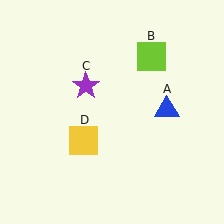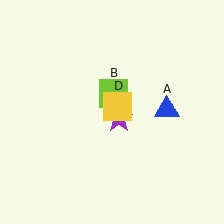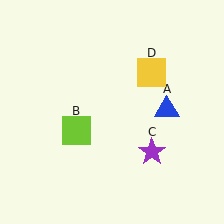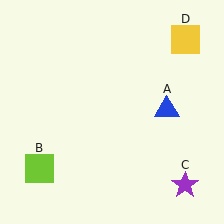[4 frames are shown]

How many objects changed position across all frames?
3 objects changed position: lime square (object B), purple star (object C), yellow square (object D).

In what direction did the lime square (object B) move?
The lime square (object B) moved down and to the left.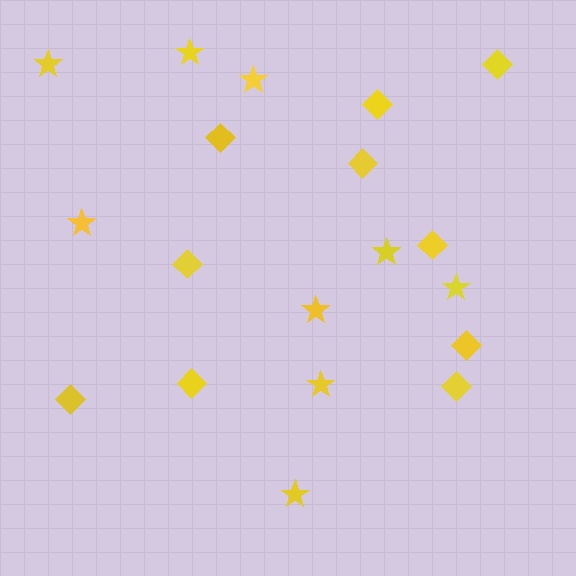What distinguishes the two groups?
There are 2 groups: one group of diamonds (10) and one group of stars (9).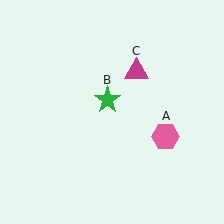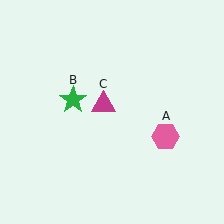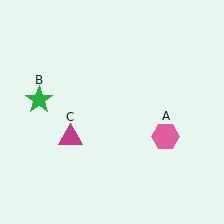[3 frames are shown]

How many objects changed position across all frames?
2 objects changed position: green star (object B), magenta triangle (object C).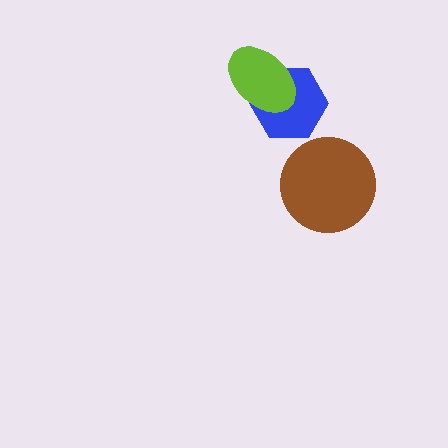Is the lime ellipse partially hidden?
No, no other shape covers it.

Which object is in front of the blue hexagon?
The lime ellipse is in front of the blue hexagon.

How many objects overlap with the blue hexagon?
1 object overlaps with the blue hexagon.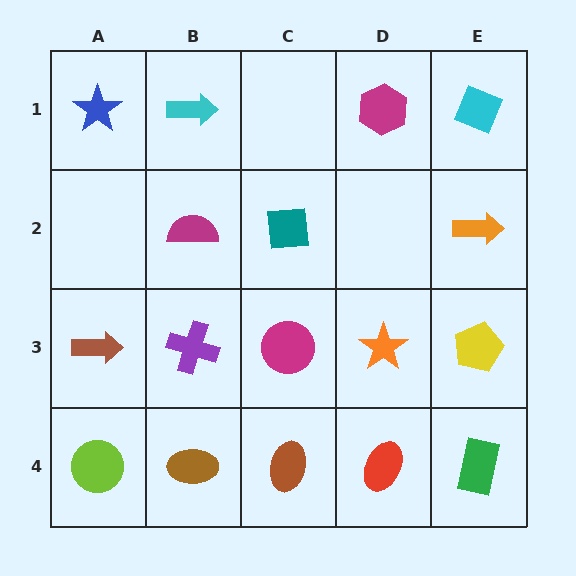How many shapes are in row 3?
5 shapes.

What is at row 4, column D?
A red ellipse.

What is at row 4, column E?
A green rectangle.